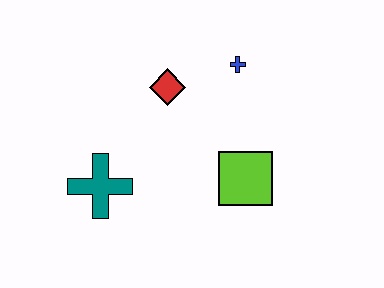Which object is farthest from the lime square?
The teal cross is farthest from the lime square.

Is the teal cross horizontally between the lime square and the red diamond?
No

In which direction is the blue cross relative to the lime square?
The blue cross is above the lime square.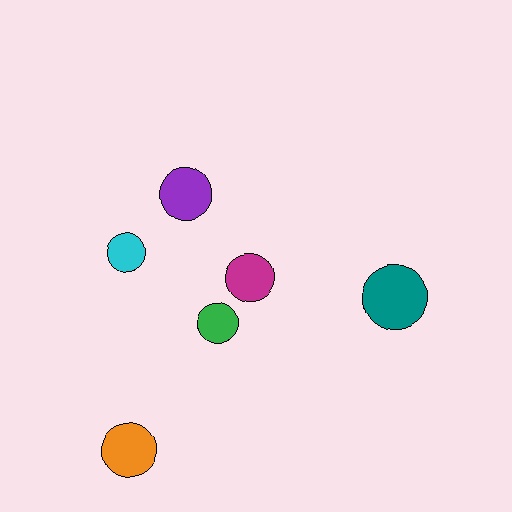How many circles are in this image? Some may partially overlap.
There are 6 circles.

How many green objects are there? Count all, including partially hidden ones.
There is 1 green object.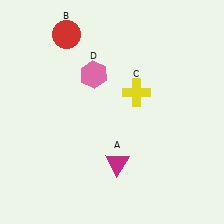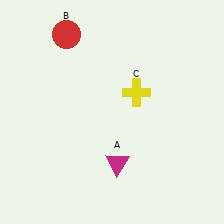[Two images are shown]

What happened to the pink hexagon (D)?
The pink hexagon (D) was removed in Image 2. It was in the top-left area of Image 1.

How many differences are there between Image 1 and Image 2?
There is 1 difference between the two images.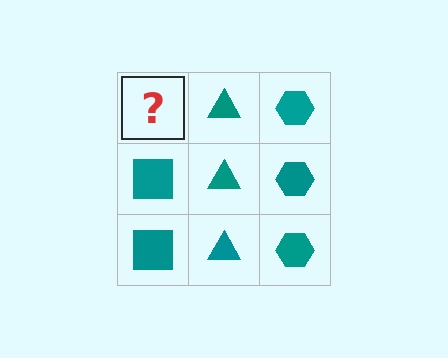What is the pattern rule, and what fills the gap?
The rule is that each column has a consistent shape. The gap should be filled with a teal square.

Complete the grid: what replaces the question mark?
The question mark should be replaced with a teal square.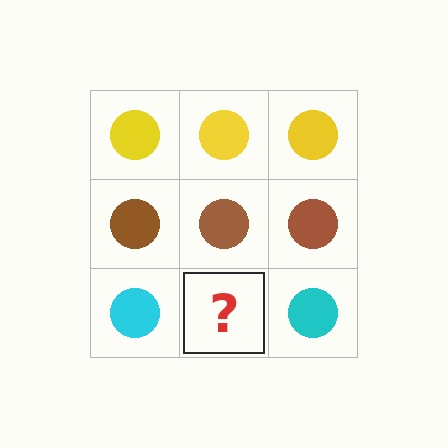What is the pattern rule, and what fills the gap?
The rule is that each row has a consistent color. The gap should be filled with a cyan circle.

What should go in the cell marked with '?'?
The missing cell should contain a cyan circle.